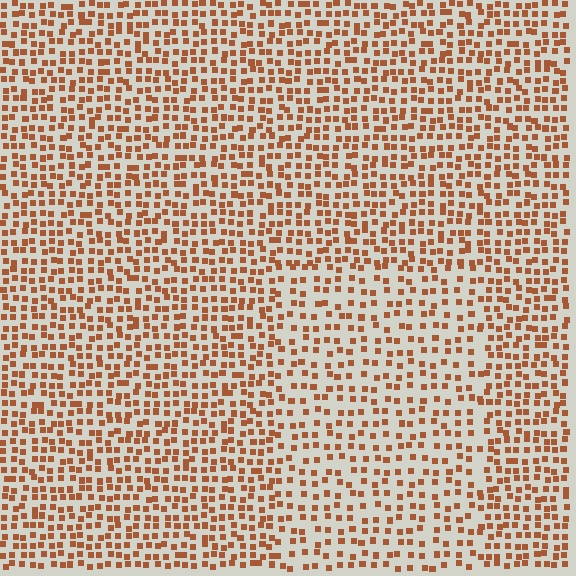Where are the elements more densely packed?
The elements are more densely packed outside the rectangle boundary.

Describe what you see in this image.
The image contains small brown elements arranged at two different densities. A rectangle-shaped region is visible where the elements are less densely packed than the surrounding area.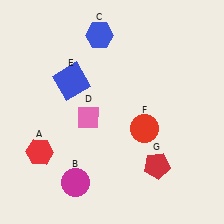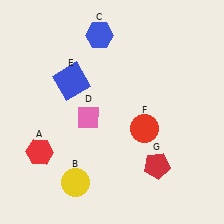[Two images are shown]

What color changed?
The circle (B) changed from magenta in Image 1 to yellow in Image 2.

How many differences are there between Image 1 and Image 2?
There is 1 difference between the two images.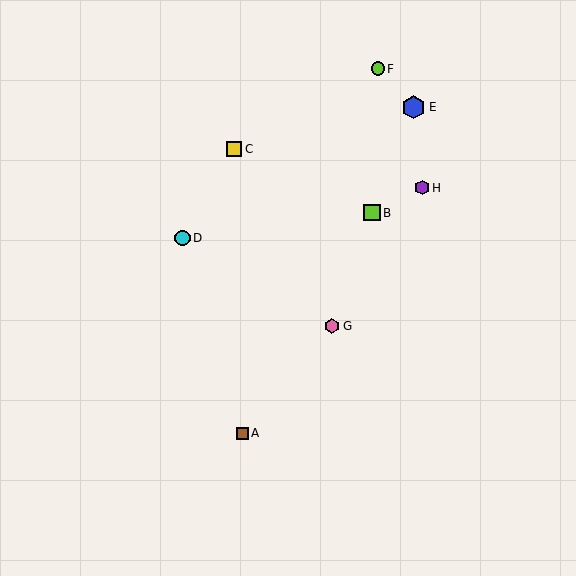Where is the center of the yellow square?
The center of the yellow square is at (234, 149).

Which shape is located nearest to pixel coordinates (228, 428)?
The brown square (labeled A) at (242, 433) is nearest to that location.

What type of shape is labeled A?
Shape A is a brown square.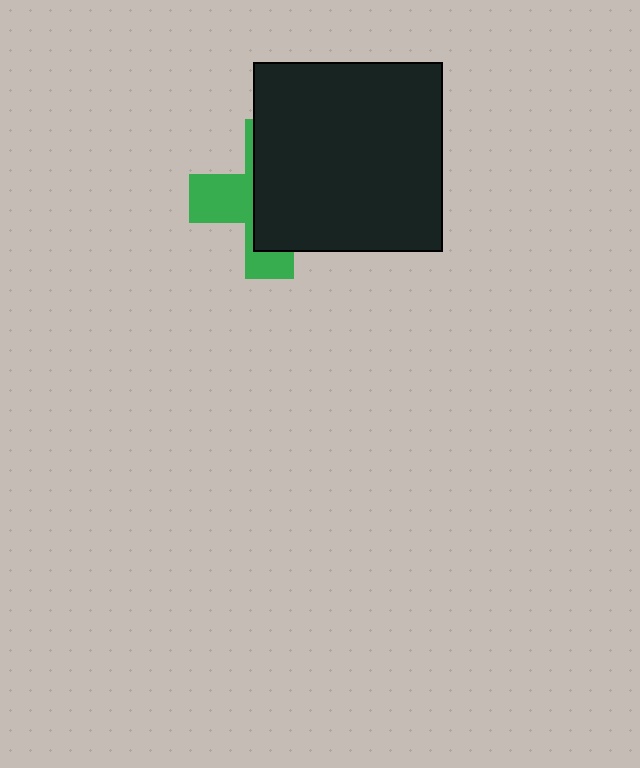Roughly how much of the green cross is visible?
A small part of it is visible (roughly 39%).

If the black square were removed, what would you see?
You would see the complete green cross.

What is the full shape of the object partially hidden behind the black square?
The partially hidden object is a green cross.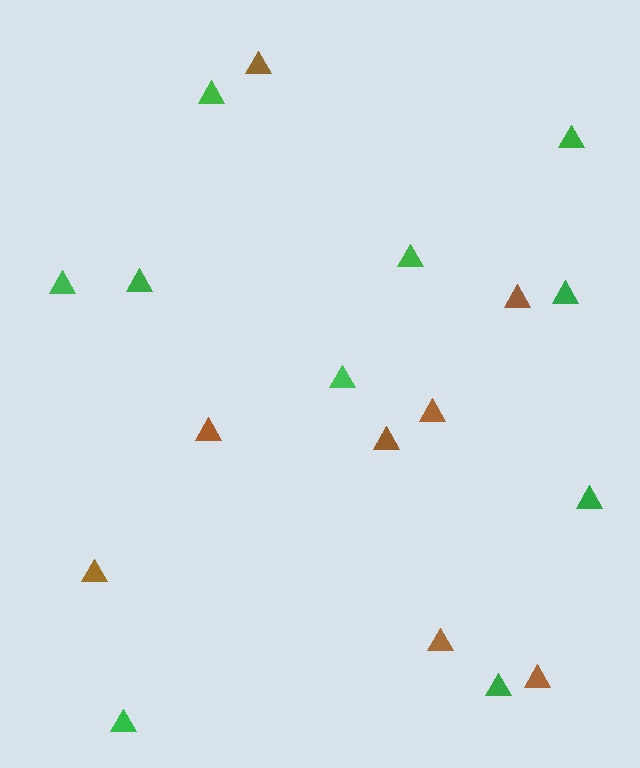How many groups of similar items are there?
There are 2 groups: one group of brown triangles (8) and one group of green triangles (10).